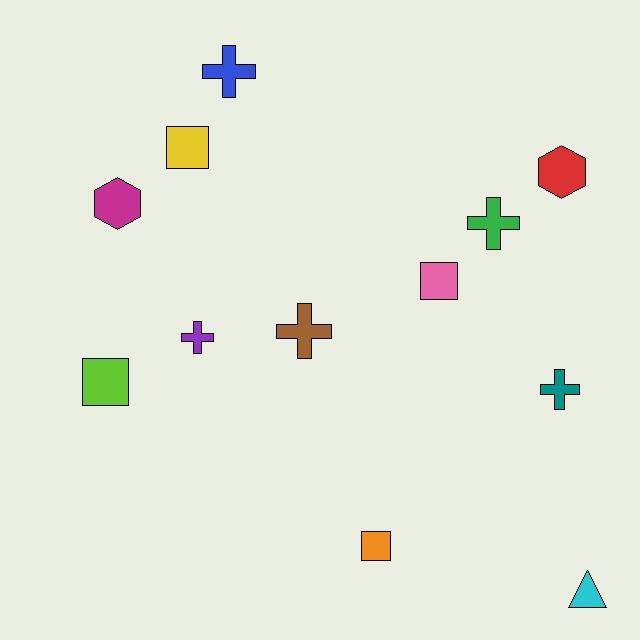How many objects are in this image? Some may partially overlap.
There are 12 objects.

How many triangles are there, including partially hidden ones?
There is 1 triangle.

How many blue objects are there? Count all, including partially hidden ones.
There is 1 blue object.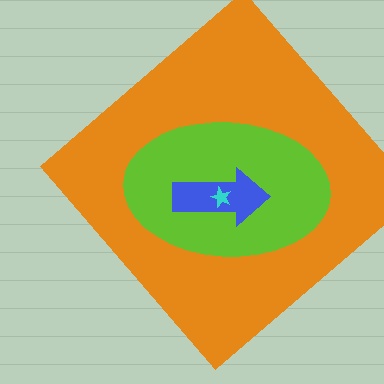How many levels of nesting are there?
4.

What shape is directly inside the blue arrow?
The cyan star.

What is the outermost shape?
The orange diamond.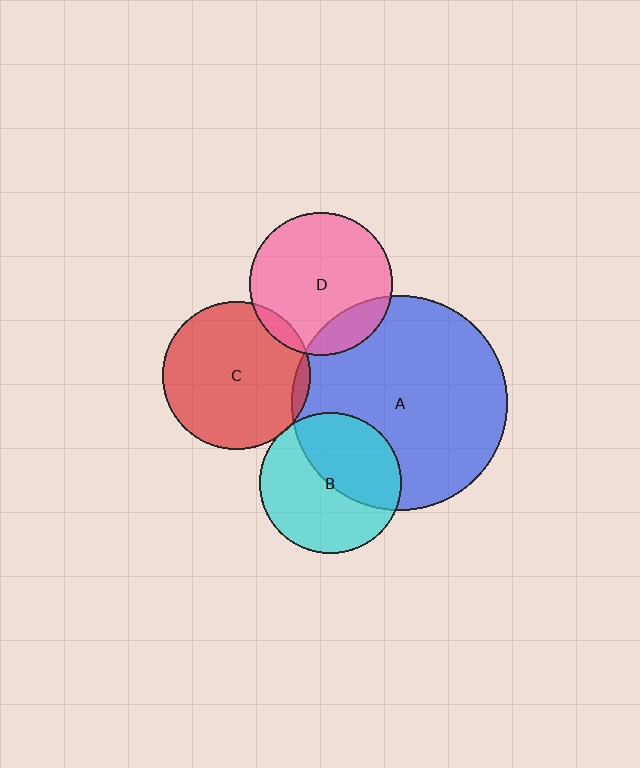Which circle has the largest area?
Circle A (blue).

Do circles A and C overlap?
Yes.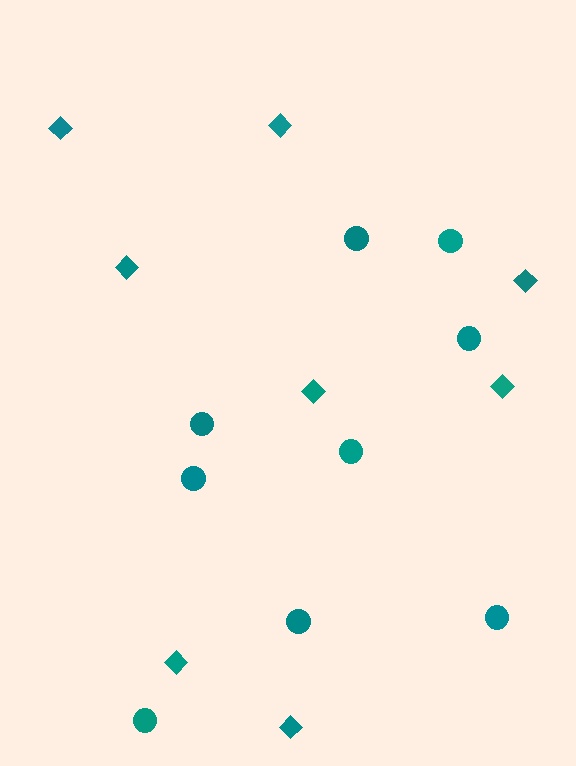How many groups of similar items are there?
There are 2 groups: one group of circles (9) and one group of diamonds (8).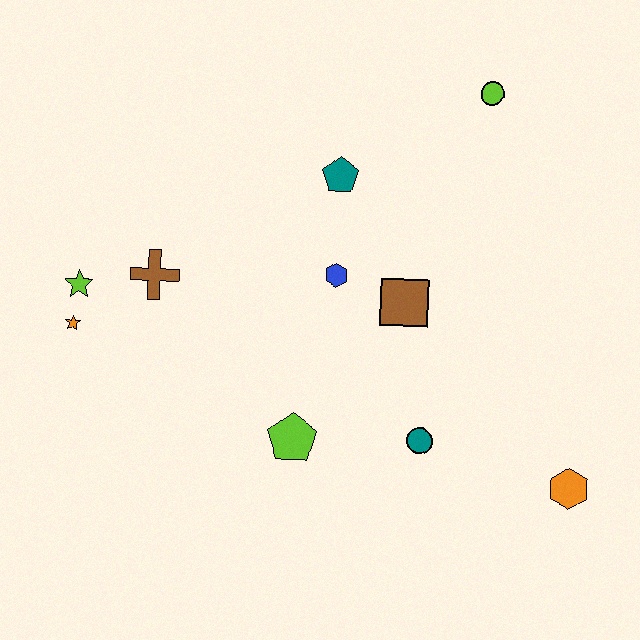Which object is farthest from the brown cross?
The orange hexagon is farthest from the brown cross.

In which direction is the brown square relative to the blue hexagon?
The brown square is to the right of the blue hexagon.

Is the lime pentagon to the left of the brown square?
Yes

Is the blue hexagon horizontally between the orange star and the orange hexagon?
Yes